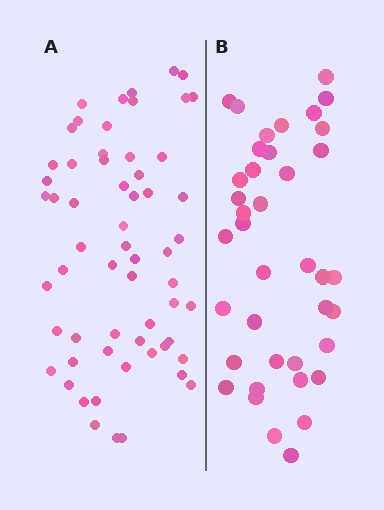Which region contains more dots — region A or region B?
Region A (the left region) has more dots.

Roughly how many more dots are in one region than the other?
Region A has approximately 20 more dots than region B.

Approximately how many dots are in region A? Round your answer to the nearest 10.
About 60 dots.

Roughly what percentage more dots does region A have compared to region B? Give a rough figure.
About 55% more.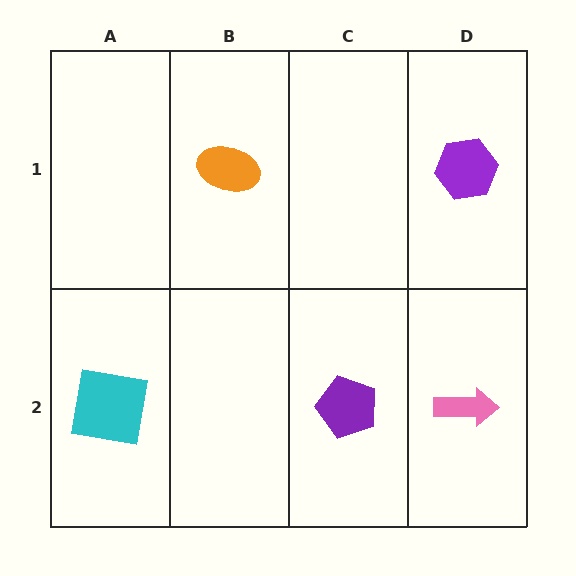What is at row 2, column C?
A purple pentagon.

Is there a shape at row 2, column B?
No, that cell is empty.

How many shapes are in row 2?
3 shapes.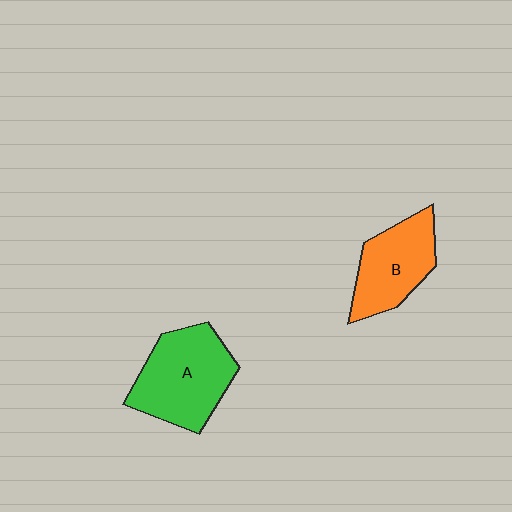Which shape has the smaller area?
Shape B (orange).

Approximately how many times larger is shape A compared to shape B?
Approximately 1.3 times.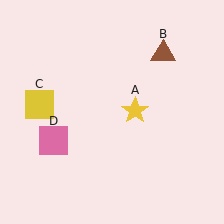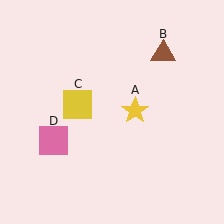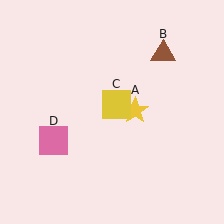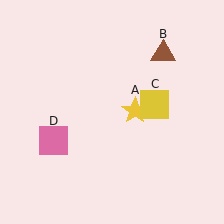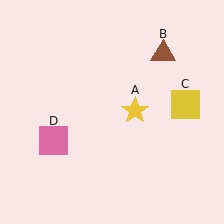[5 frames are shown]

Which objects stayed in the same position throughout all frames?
Yellow star (object A) and brown triangle (object B) and pink square (object D) remained stationary.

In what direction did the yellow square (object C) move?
The yellow square (object C) moved right.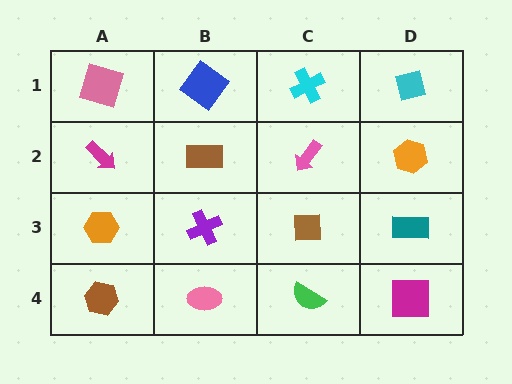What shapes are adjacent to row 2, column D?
A cyan diamond (row 1, column D), a teal rectangle (row 3, column D), a pink arrow (row 2, column C).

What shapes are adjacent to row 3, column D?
An orange hexagon (row 2, column D), a magenta square (row 4, column D), a brown square (row 3, column C).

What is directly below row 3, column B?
A pink ellipse.